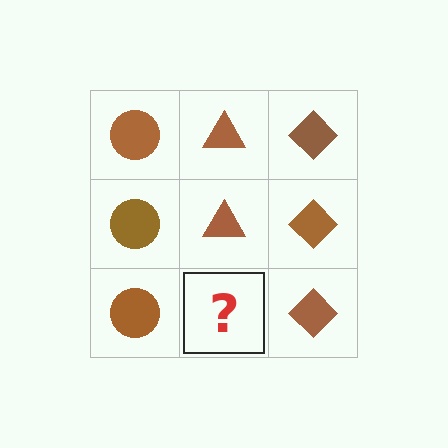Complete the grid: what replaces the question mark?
The question mark should be replaced with a brown triangle.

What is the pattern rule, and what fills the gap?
The rule is that each column has a consistent shape. The gap should be filled with a brown triangle.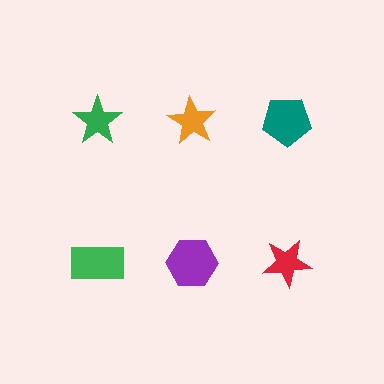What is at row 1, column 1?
A green star.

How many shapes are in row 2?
3 shapes.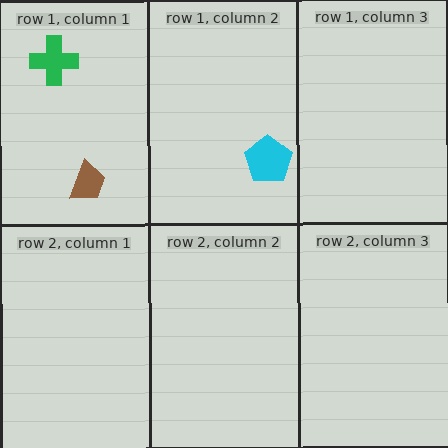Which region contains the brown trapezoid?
The row 1, column 1 region.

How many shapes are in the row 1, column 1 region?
2.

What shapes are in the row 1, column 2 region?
The cyan pentagon.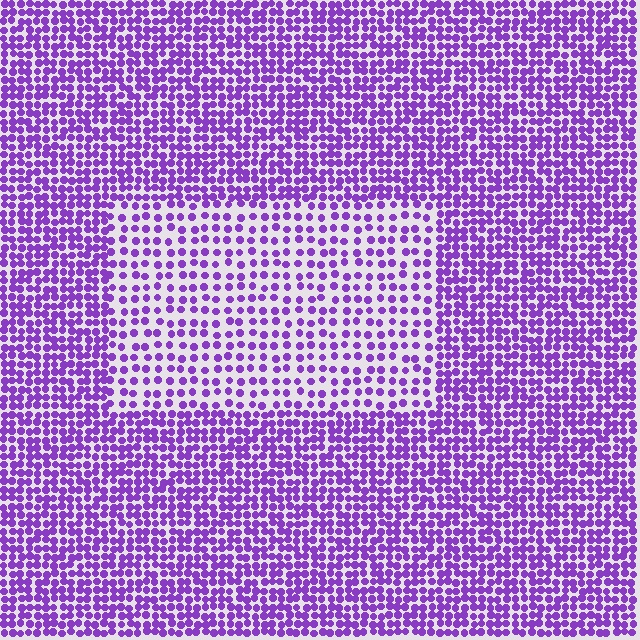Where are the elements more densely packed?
The elements are more densely packed outside the rectangle boundary.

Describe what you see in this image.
The image contains small purple elements arranged at two different densities. A rectangle-shaped region is visible where the elements are less densely packed than the surrounding area.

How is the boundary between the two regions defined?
The boundary is defined by a change in element density (approximately 2.0x ratio). All elements are the same color, size, and shape.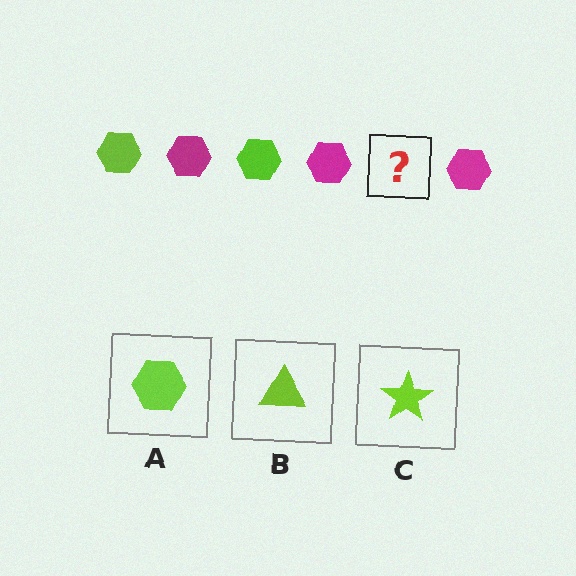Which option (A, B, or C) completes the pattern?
A.